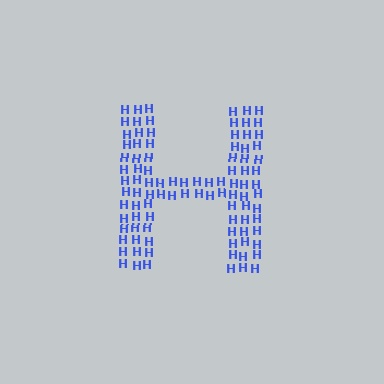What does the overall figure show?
The overall figure shows the letter H.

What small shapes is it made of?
It is made of small letter H's.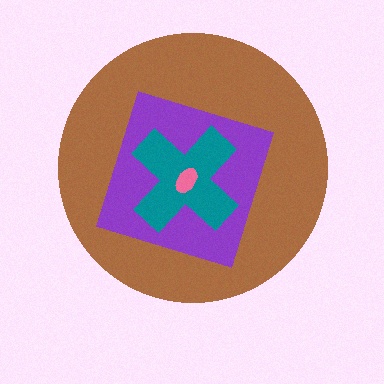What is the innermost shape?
The pink ellipse.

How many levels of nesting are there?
4.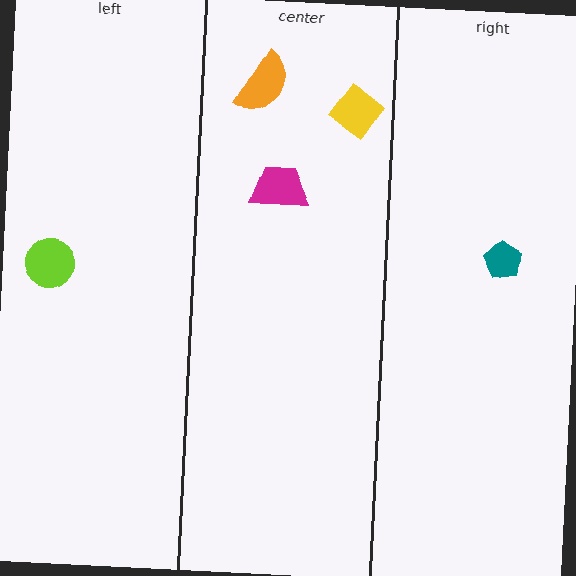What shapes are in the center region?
The magenta trapezoid, the orange semicircle, the yellow diamond.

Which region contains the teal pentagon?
The right region.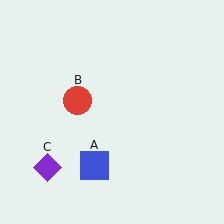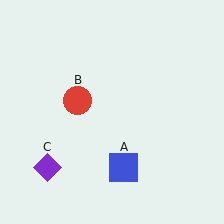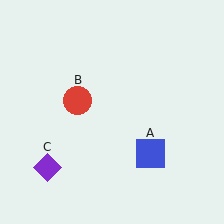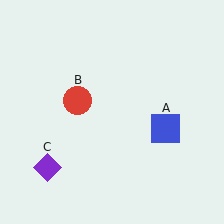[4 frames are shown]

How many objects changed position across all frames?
1 object changed position: blue square (object A).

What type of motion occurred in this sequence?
The blue square (object A) rotated counterclockwise around the center of the scene.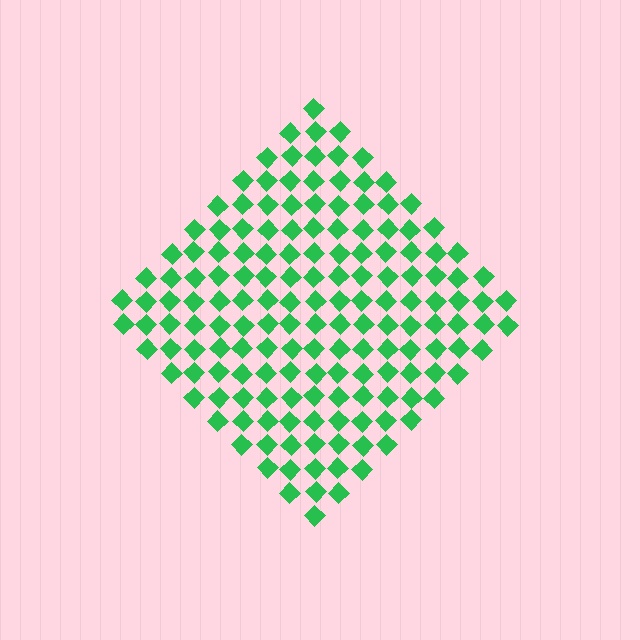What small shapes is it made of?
It is made of small diamonds.